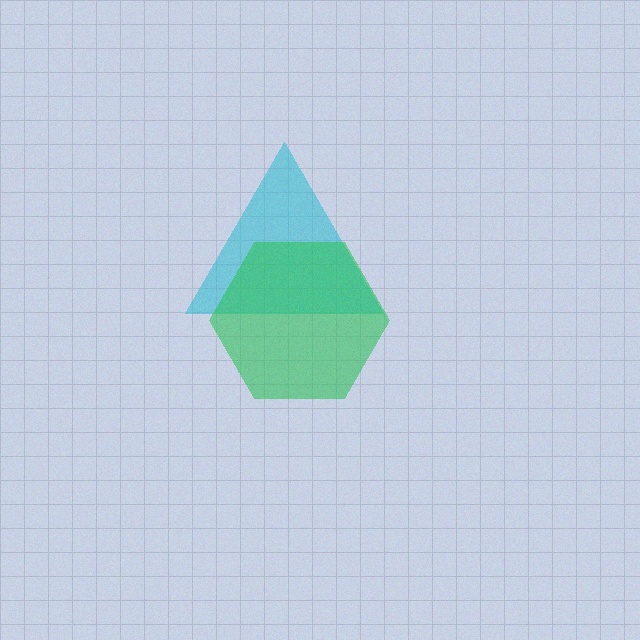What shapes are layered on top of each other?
The layered shapes are: a cyan triangle, a green hexagon.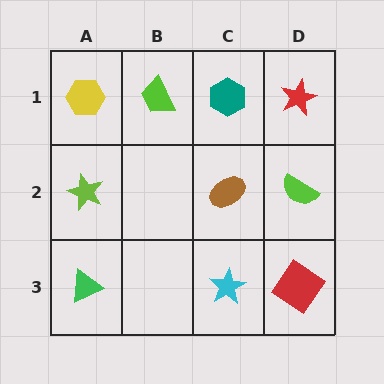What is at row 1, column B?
A lime trapezoid.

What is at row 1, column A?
A yellow hexagon.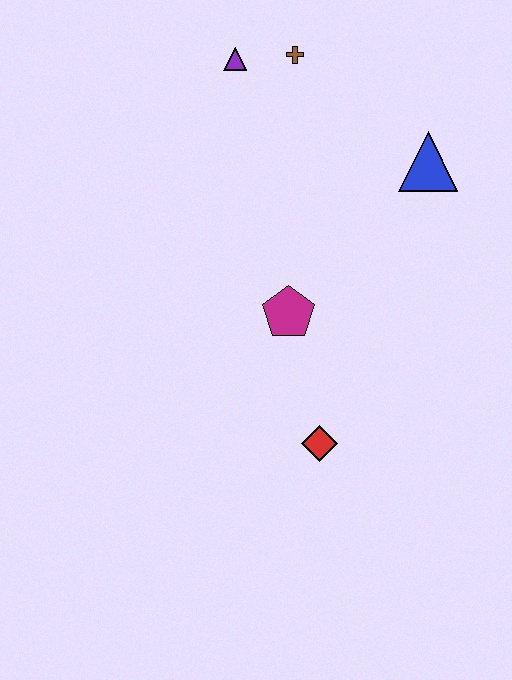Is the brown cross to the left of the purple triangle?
No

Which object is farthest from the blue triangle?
The red diamond is farthest from the blue triangle.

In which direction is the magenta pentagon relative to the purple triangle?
The magenta pentagon is below the purple triangle.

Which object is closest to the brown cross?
The purple triangle is closest to the brown cross.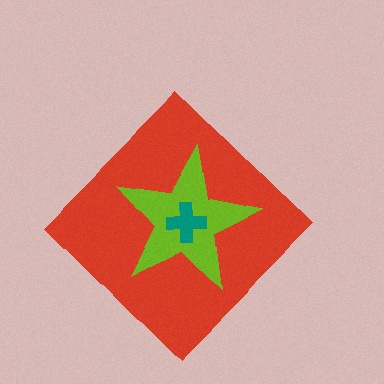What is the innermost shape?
The teal cross.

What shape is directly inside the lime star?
The teal cross.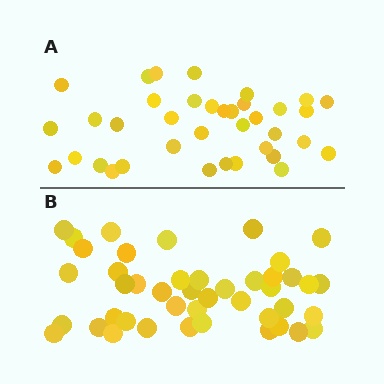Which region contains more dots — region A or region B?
Region B (the bottom region) has more dots.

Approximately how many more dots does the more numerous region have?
Region B has roughly 8 or so more dots than region A.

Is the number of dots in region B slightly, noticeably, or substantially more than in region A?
Region B has only slightly more — the two regions are fairly close. The ratio is roughly 1.2 to 1.